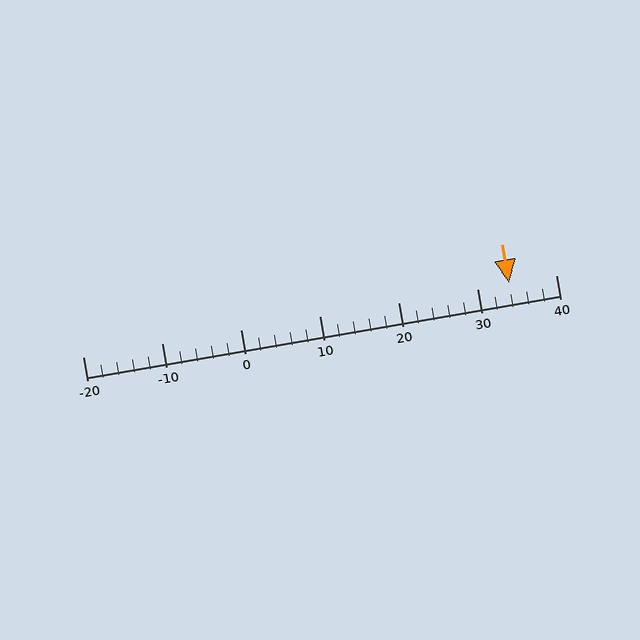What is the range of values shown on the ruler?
The ruler shows values from -20 to 40.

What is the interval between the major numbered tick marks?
The major tick marks are spaced 10 units apart.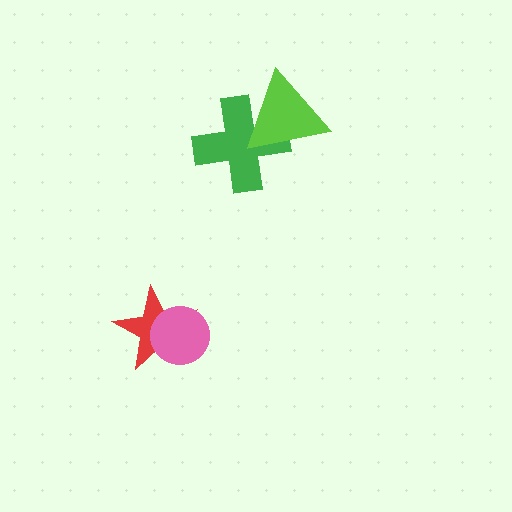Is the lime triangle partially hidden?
No, no other shape covers it.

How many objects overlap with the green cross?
1 object overlaps with the green cross.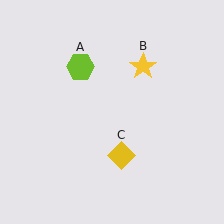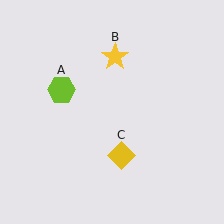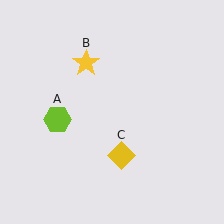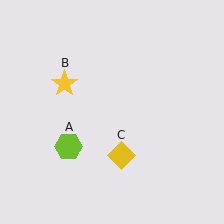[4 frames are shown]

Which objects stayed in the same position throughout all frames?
Yellow diamond (object C) remained stationary.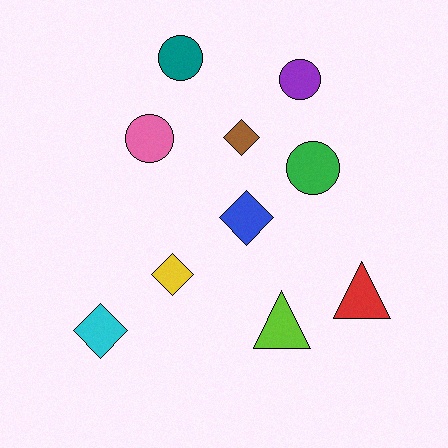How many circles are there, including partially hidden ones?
There are 4 circles.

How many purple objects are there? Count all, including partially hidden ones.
There is 1 purple object.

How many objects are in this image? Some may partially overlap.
There are 10 objects.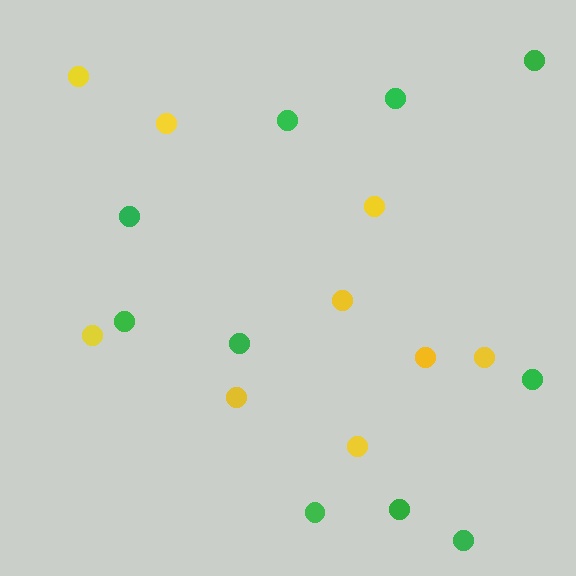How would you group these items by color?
There are 2 groups: one group of yellow circles (9) and one group of green circles (10).